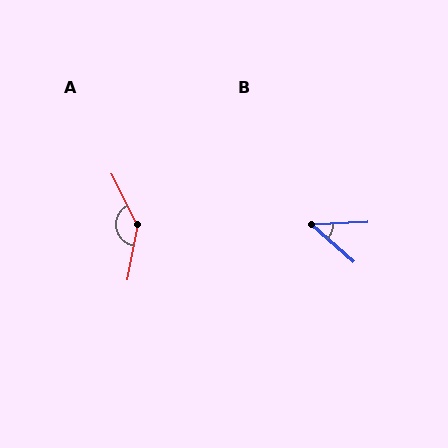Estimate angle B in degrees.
Approximately 44 degrees.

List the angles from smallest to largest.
B (44°), A (142°).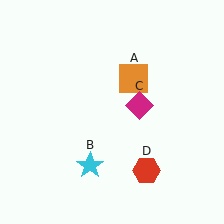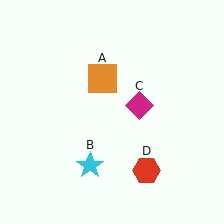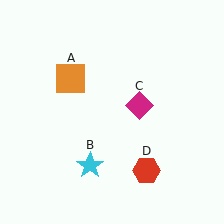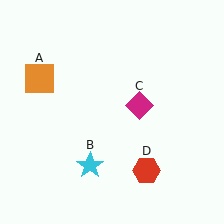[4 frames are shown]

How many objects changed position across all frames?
1 object changed position: orange square (object A).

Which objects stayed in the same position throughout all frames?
Cyan star (object B) and magenta diamond (object C) and red hexagon (object D) remained stationary.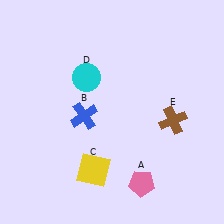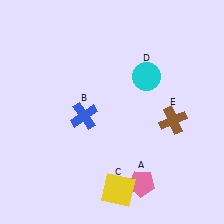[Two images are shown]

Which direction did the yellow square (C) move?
The yellow square (C) moved right.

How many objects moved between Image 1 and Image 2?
2 objects moved between the two images.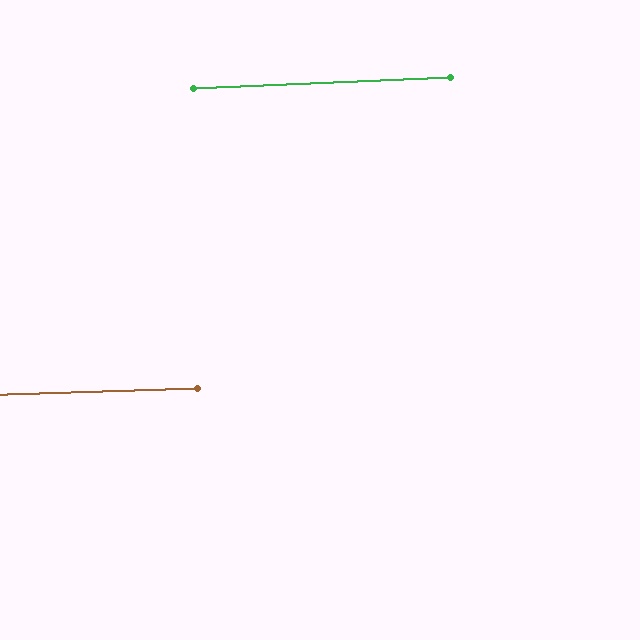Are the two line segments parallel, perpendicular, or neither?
Parallel — their directions differ by only 0.7°.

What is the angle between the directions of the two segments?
Approximately 1 degree.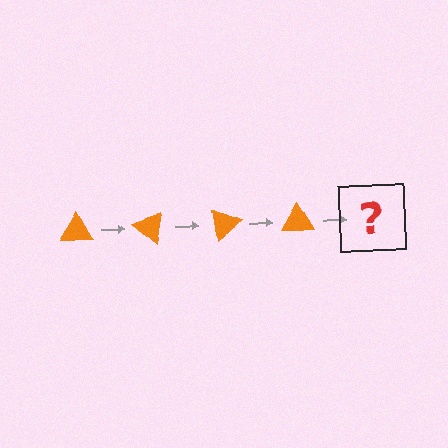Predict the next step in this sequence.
The next step is an orange triangle rotated 160 degrees.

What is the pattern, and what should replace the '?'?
The pattern is that the triangle rotates 40 degrees each step. The '?' should be an orange triangle rotated 160 degrees.